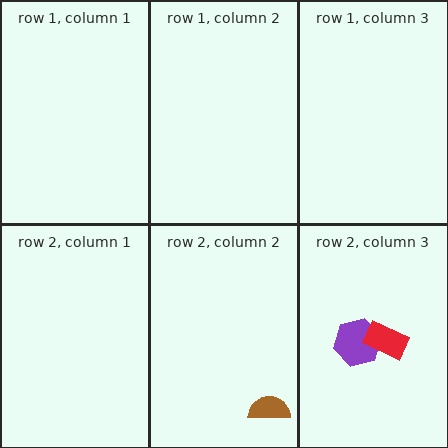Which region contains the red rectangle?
The row 2, column 3 region.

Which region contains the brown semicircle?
The row 2, column 2 region.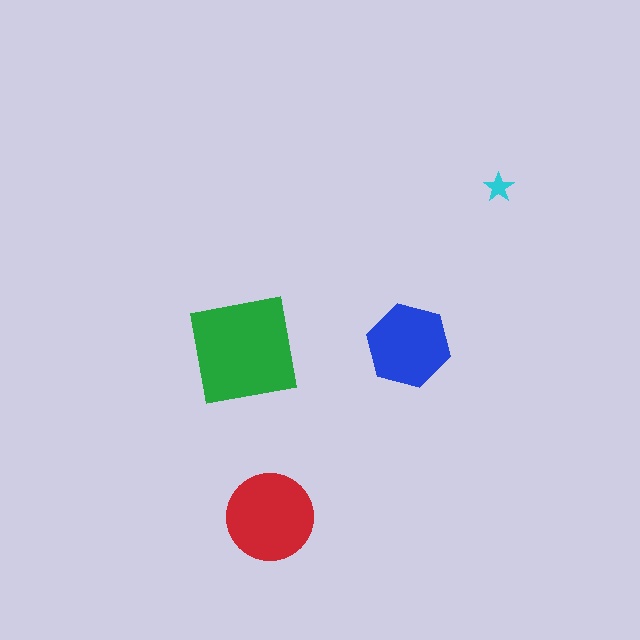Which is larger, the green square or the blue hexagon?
The green square.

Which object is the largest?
The green square.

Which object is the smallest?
The cyan star.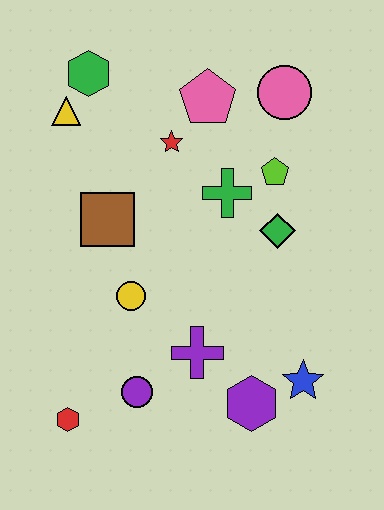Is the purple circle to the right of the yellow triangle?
Yes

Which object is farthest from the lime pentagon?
The red hexagon is farthest from the lime pentagon.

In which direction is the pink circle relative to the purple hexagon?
The pink circle is above the purple hexagon.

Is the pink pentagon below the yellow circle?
No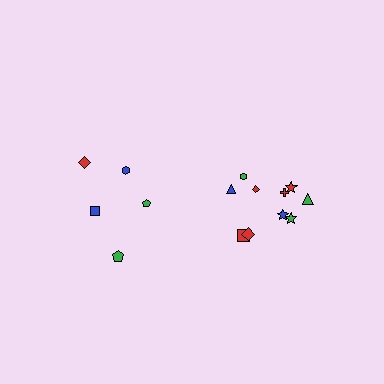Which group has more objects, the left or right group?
The right group.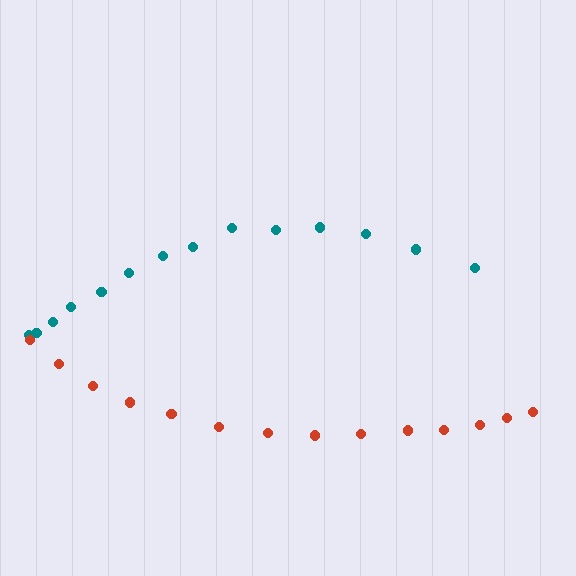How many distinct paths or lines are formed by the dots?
There are 2 distinct paths.